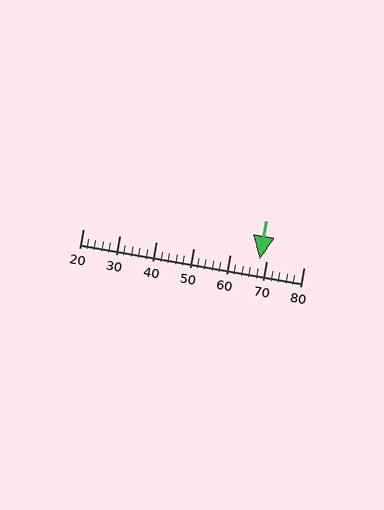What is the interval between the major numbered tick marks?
The major tick marks are spaced 10 units apart.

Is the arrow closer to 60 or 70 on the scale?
The arrow is closer to 70.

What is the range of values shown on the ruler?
The ruler shows values from 20 to 80.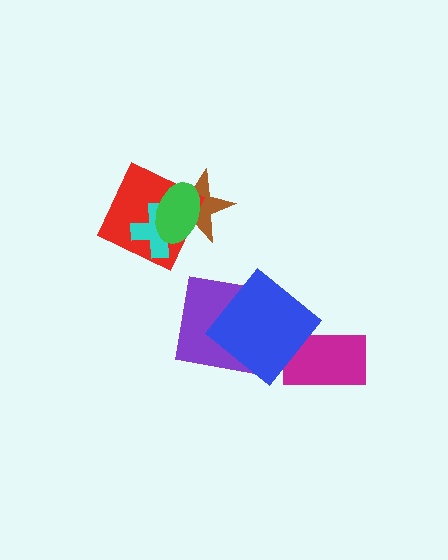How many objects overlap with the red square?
3 objects overlap with the red square.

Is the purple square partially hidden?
Yes, it is partially covered by another shape.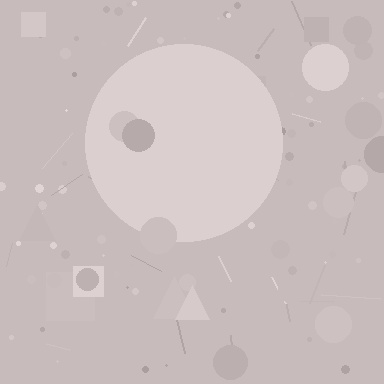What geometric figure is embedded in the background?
A circle is embedded in the background.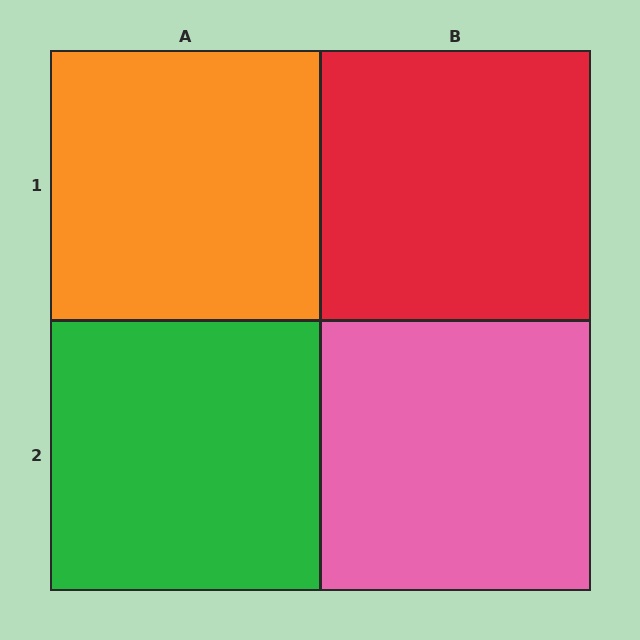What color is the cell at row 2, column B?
Pink.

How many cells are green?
1 cell is green.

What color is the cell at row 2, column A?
Green.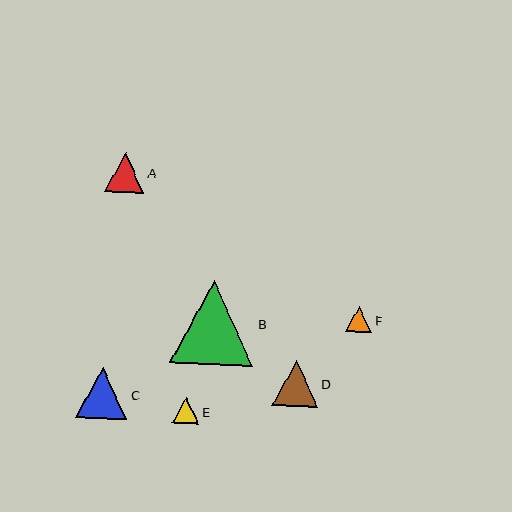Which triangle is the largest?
Triangle B is the largest with a size of approximately 83 pixels.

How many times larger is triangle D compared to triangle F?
Triangle D is approximately 1.8 times the size of triangle F.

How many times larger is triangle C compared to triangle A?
Triangle C is approximately 1.3 times the size of triangle A.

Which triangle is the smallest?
Triangle F is the smallest with a size of approximately 26 pixels.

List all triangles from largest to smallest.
From largest to smallest: B, C, D, A, E, F.